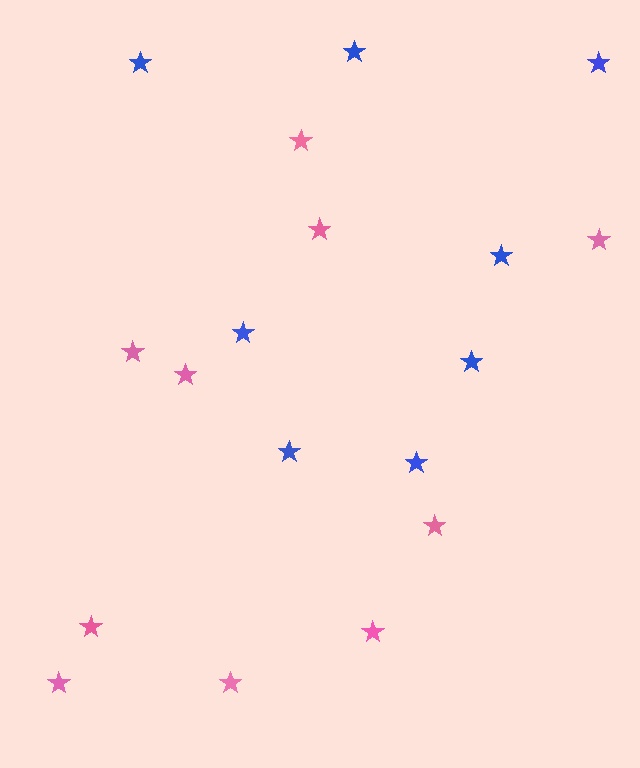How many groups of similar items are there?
There are 2 groups: one group of pink stars (10) and one group of blue stars (8).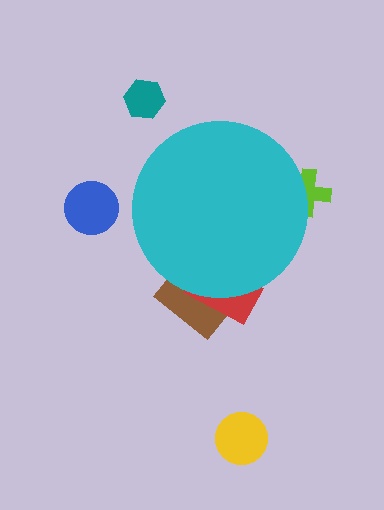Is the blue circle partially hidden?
No, the blue circle is fully visible.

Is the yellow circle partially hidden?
No, the yellow circle is fully visible.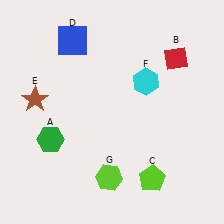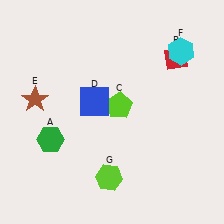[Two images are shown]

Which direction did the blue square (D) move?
The blue square (D) moved down.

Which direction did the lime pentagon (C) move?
The lime pentagon (C) moved up.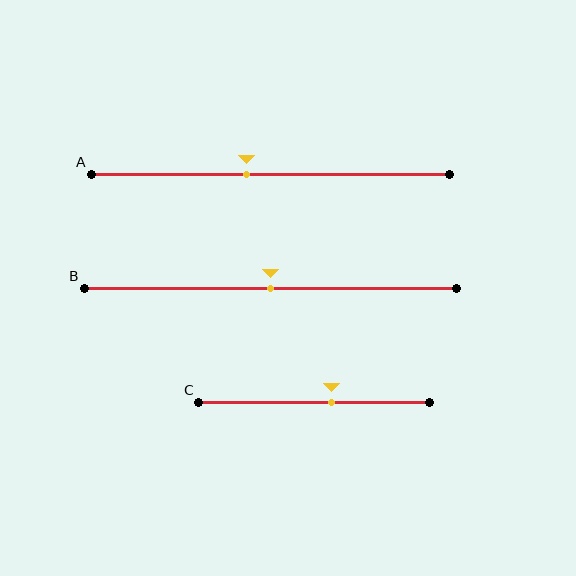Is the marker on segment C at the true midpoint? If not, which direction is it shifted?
No, the marker on segment C is shifted to the right by about 8% of the segment length.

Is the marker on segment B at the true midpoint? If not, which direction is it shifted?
Yes, the marker on segment B is at the true midpoint.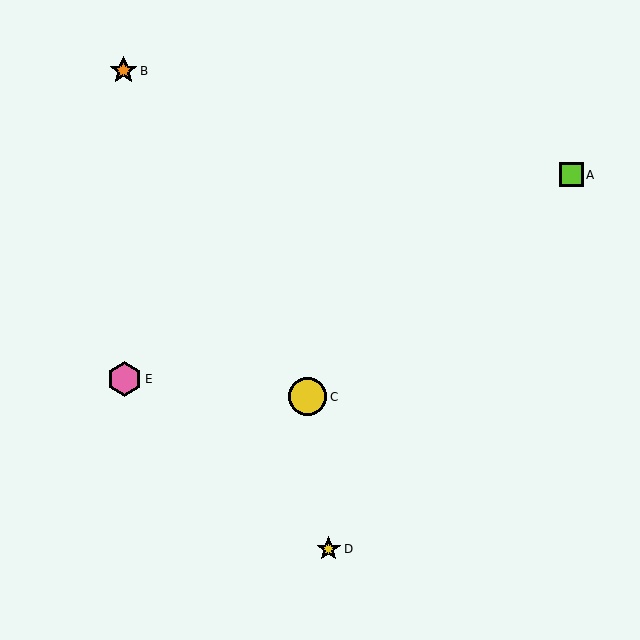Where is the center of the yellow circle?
The center of the yellow circle is at (308, 397).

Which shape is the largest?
The yellow circle (labeled C) is the largest.